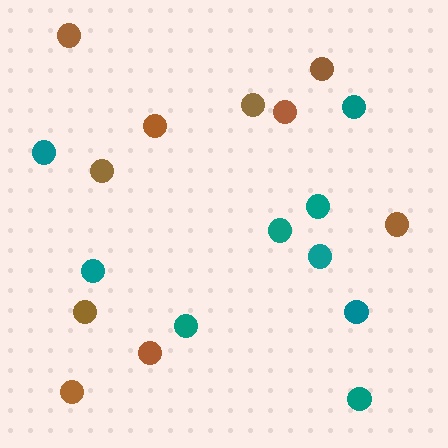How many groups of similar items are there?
There are 2 groups: one group of teal circles (9) and one group of brown circles (10).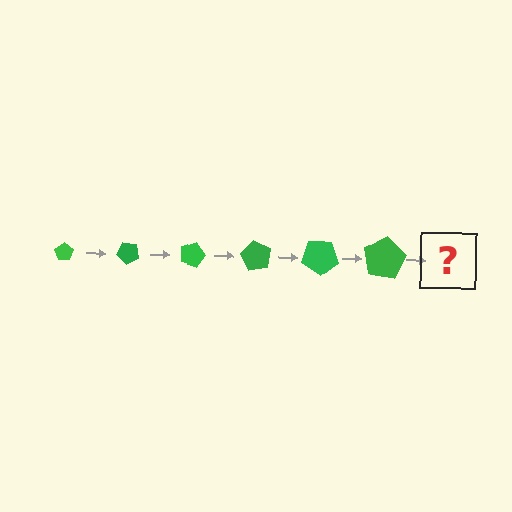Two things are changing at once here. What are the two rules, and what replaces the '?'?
The two rules are that the pentagon grows larger each step and it rotates 45 degrees each step. The '?' should be a pentagon, larger than the previous one and rotated 270 degrees from the start.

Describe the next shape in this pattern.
It should be a pentagon, larger than the previous one and rotated 270 degrees from the start.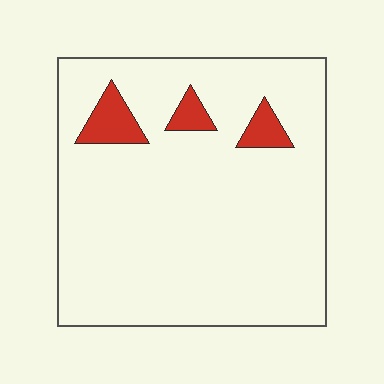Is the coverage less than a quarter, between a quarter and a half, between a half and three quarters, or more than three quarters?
Less than a quarter.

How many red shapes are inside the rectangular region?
3.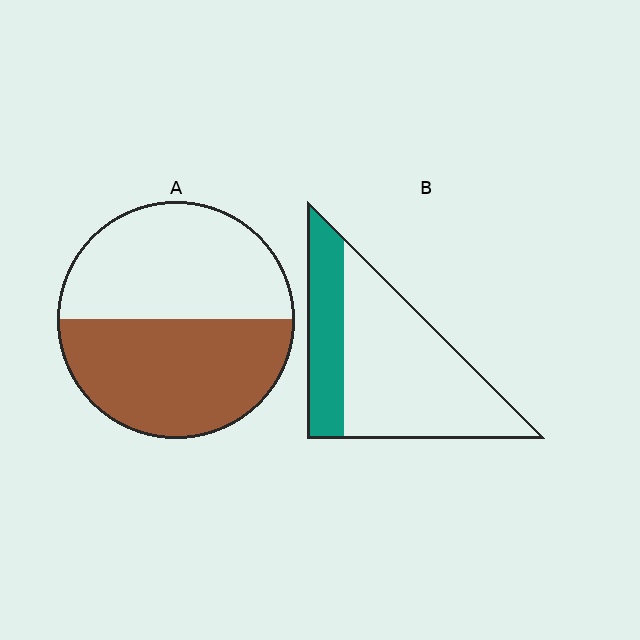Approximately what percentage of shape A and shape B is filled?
A is approximately 50% and B is approximately 30%.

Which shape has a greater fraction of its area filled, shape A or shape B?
Shape A.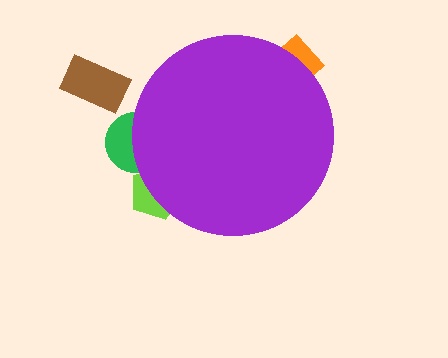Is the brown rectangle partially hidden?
No, the brown rectangle is fully visible.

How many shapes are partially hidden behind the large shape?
3 shapes are partially hidden.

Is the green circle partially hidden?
Yes, the green circle is partially hidden behind the purple circle.